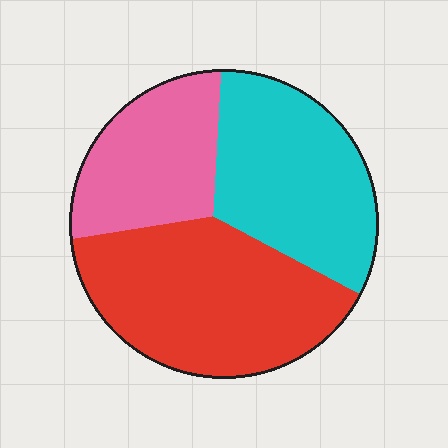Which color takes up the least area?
Pink, at roughly 25%.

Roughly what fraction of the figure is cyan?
Cyan takes up between a third and a half of the figure.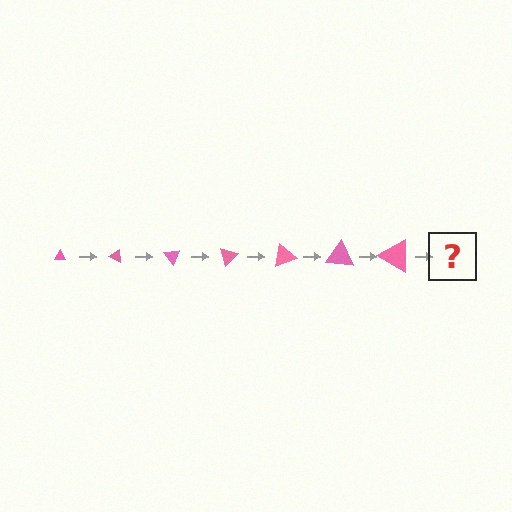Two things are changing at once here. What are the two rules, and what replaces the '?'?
The two rules are that the triangle grows larger each step and it rotates 25 degrees each step. The '?' should be a triangle, larger than the previous one and rotated 175 degrees from the start.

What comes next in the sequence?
The next element should be a triangle, larger than the previous one and rotated 175 degrees from the start.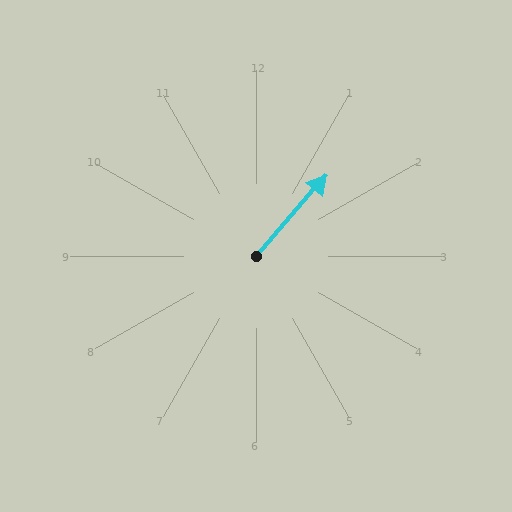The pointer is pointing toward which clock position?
Roughly 1 o'clock.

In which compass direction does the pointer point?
Northeast.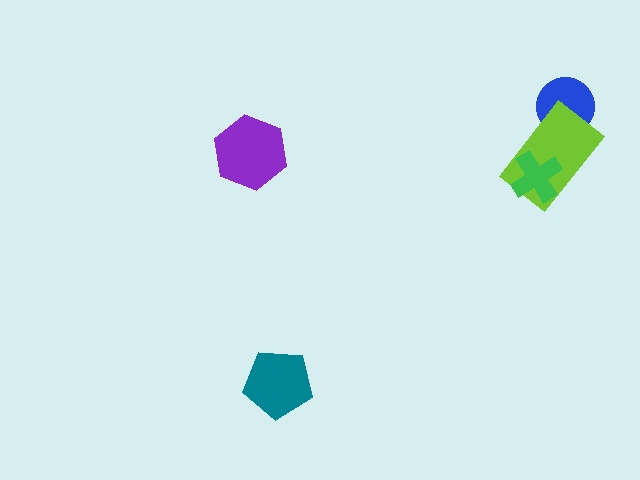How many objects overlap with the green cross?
1 object overlaps with the green cross.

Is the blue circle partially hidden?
Yes, it is partially covered by another shape.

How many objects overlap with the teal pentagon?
0 objects overlap with the teal pentagon.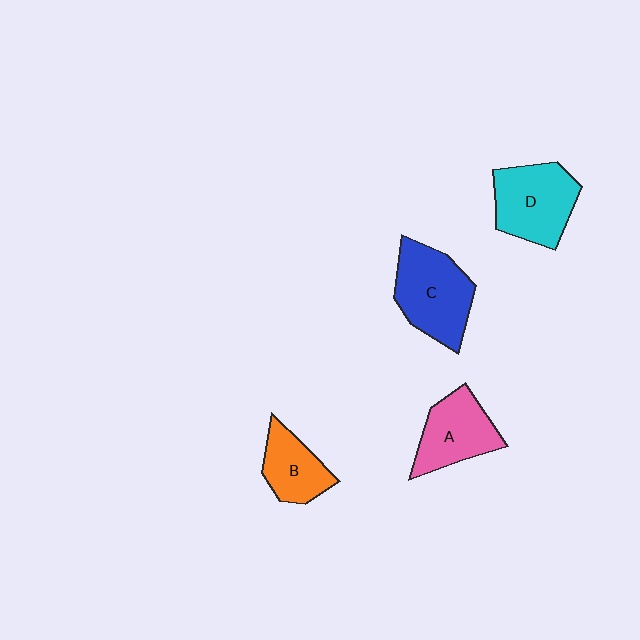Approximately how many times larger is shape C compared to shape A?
Approximately 1.3 times.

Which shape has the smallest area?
Shape B (orange).